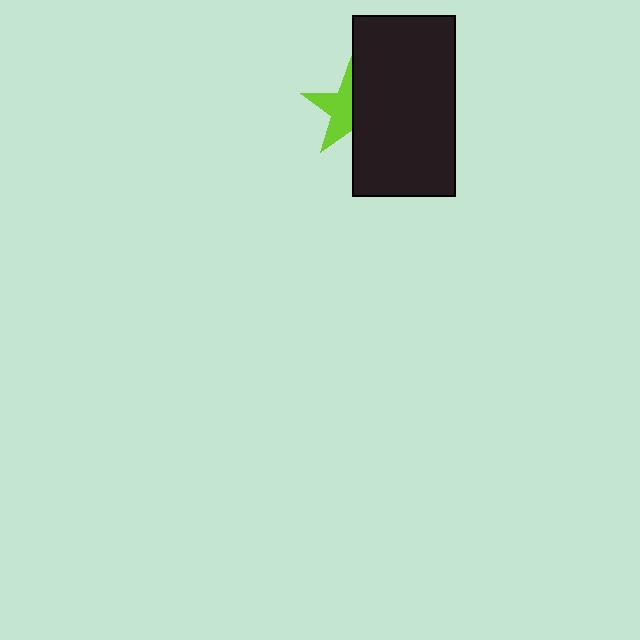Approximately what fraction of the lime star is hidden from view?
Roughly 50% of the lime star is hidden behind the black rectangle.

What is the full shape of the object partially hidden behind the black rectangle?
The partially hidden object is a lime star.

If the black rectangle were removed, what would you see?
You would see the complete lime star.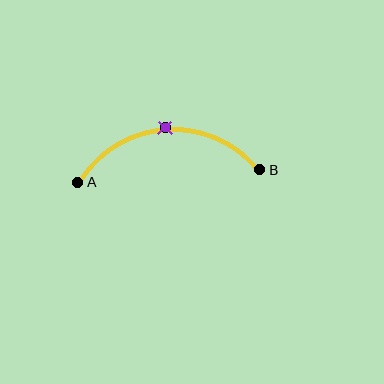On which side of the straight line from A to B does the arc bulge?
The arc bulges above the straight line connecting A and B.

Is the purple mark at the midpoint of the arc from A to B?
Yes. The purple mark lies on the arc at equal arc-length from both A and B — it is the arc midpoint.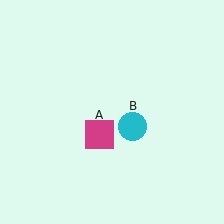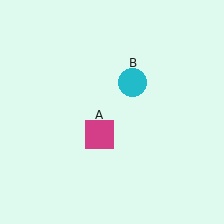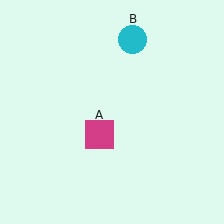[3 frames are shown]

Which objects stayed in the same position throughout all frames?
Magenta square (object A) remained stationary.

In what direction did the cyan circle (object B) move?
The cyan circle (object B) moved up.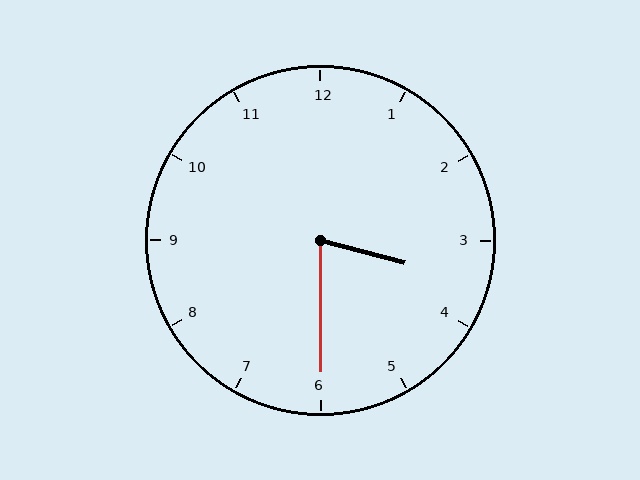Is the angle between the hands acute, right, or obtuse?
It is acute.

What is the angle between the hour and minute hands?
Approximately 75 degrees.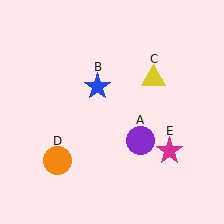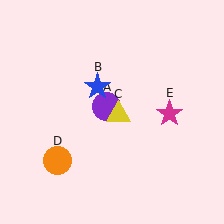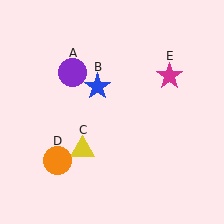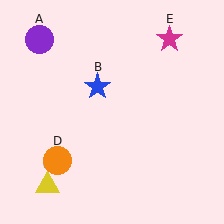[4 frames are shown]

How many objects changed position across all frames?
3 objects changed position: purple circle (object A), yellow triangle (object C), magenta star (object E).